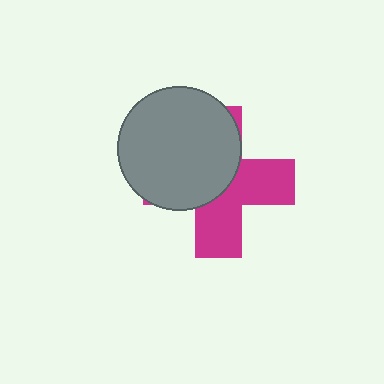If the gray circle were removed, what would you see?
You would see the complete magenta cross.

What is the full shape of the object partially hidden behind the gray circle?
The partially hidden object is a magenta cross.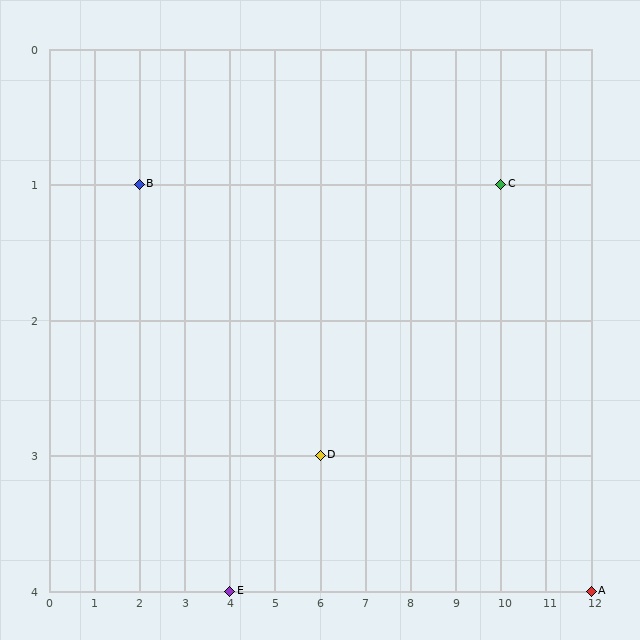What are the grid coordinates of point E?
Point E is at grid coordinates (4, 4).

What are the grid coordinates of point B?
Point B is at grid coordinates (2, 1).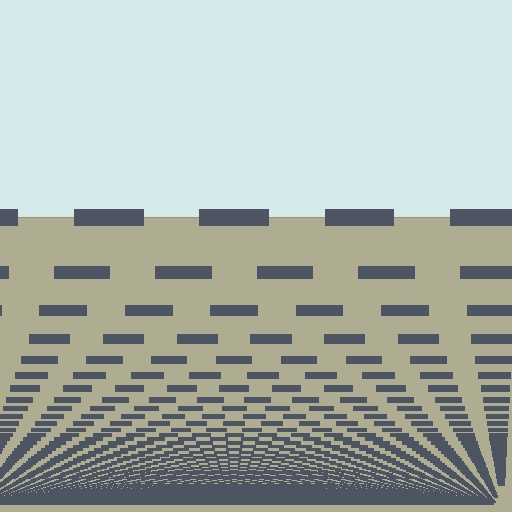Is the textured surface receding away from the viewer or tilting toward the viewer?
The surface appears to tilt toward the viewer. Texture elements get larger and sparser toward the top.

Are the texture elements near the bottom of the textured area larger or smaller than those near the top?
Smaller. The gradient is inverted — elements near the bottom are smaller and denser.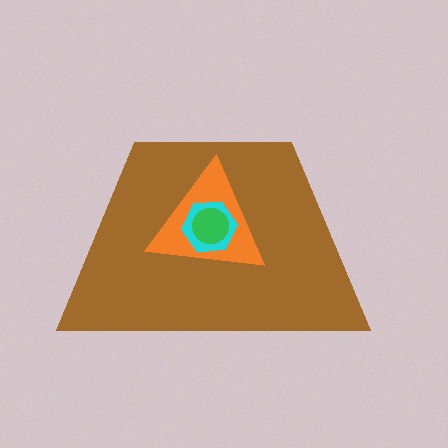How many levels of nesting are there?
4.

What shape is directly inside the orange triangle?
The cyan hexagon.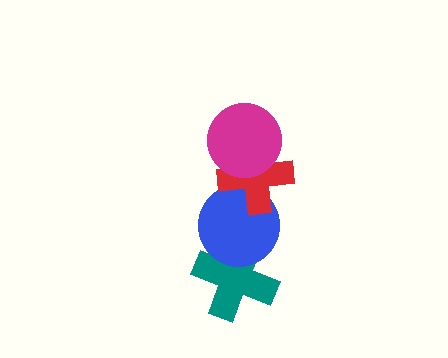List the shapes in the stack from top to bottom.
From top to bottom: the magenta circle, the red cross, the blue circle, the teal cross.